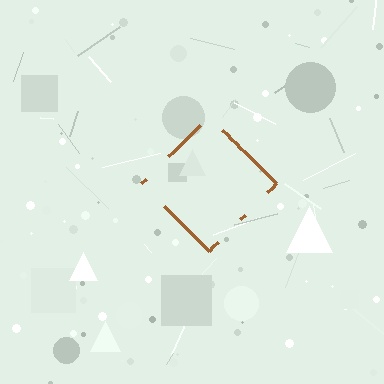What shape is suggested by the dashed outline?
The dashed outline suggests a diamond.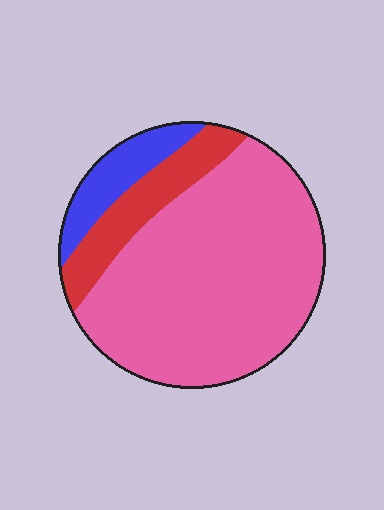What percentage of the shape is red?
Red covers about 15% of the shape.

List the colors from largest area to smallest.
From largest to smallest: pink, red, blue.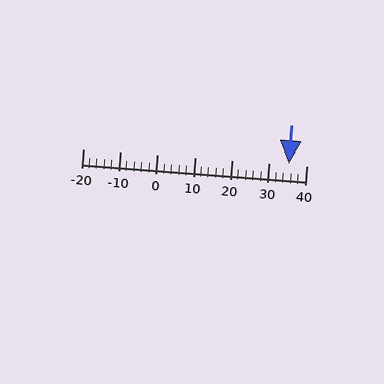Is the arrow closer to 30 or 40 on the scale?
The arrow is closer to 40.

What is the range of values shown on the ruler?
The ruler shows values from -20 to 40.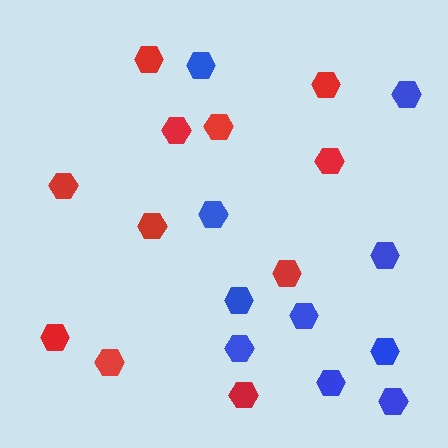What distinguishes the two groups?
There are 2 groups: one group of red hexagons (11) and one group of blue hexagons (10).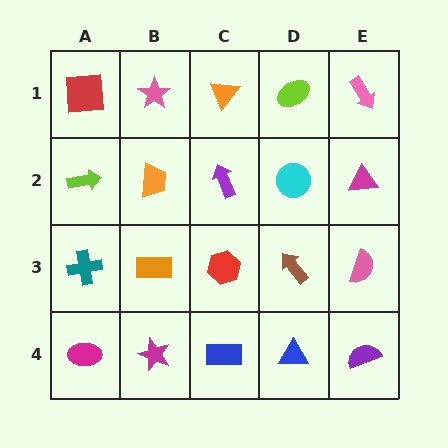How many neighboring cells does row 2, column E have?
3.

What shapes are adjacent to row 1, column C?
A purple arrow (row 2, column C), a pink star (row 1, column B), a lime ellipse (row 1, column D).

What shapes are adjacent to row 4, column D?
A brown arrow (row 3, column D), a blue rectangle (row 4, column C), a purple semicircle (row 4, column E).